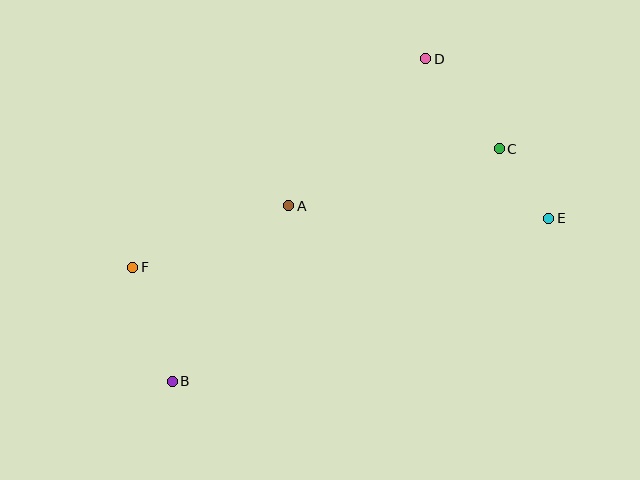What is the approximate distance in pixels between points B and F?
The distance between B and F is approximately 120 pixels.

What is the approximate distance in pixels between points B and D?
The distance between B and D is approximately 410 pixels.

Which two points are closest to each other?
Points C and E are closest to each other.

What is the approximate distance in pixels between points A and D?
The distance between A and D is approximately 201 pixels.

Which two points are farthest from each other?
Points E and F are farthest from each other.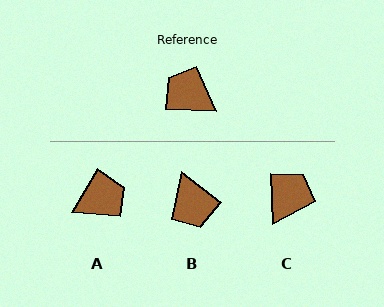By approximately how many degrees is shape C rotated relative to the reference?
Approximately 86 degrees clockwise.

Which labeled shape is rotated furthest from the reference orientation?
B, about 145 degrees away.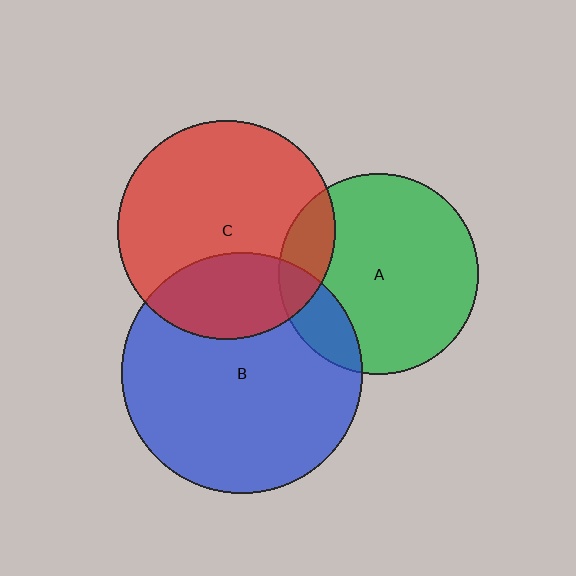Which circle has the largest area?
Circle B (blue).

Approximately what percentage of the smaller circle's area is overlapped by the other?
Approximately 30%.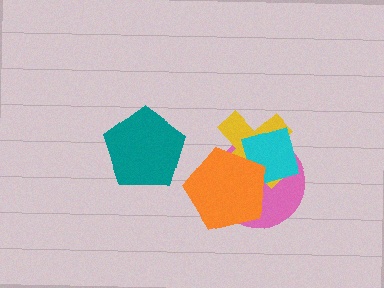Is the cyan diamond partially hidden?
Yes, it is partially covered by another shape.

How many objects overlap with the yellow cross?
3 objects overlap with the yellow cross.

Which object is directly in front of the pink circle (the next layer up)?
The yellow cross is directly in front of the pink circle.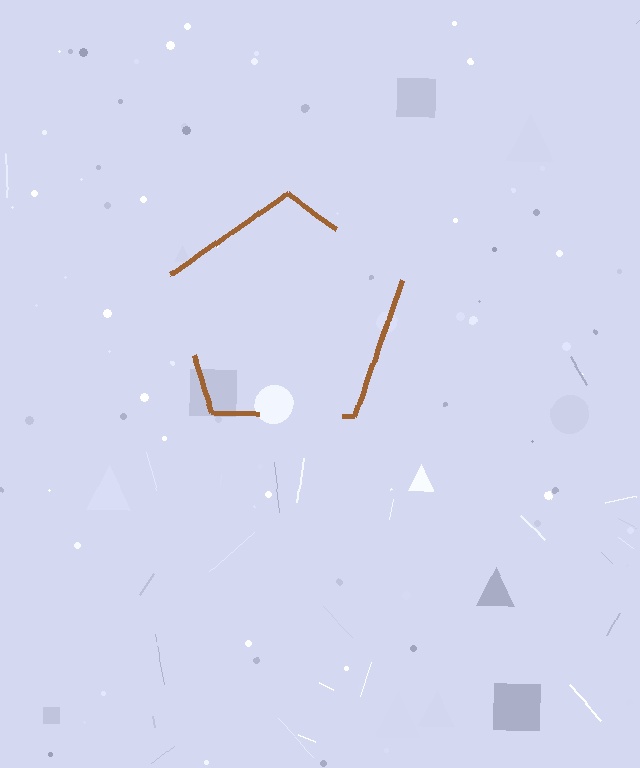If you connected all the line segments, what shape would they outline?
They would outline a pentagon.